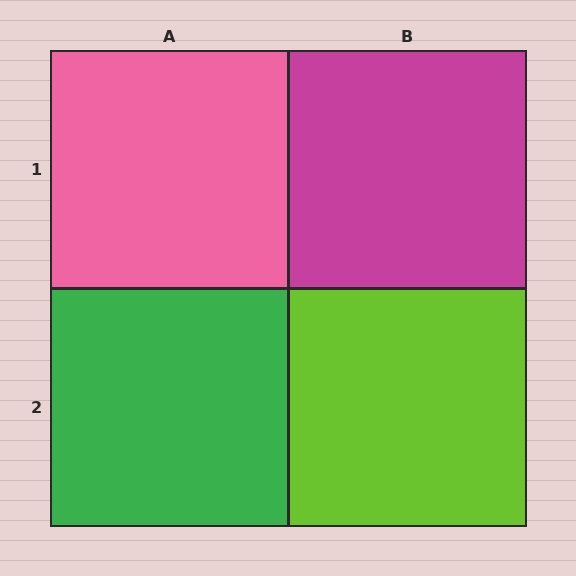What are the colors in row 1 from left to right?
Pink, magenta.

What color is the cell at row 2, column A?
Green.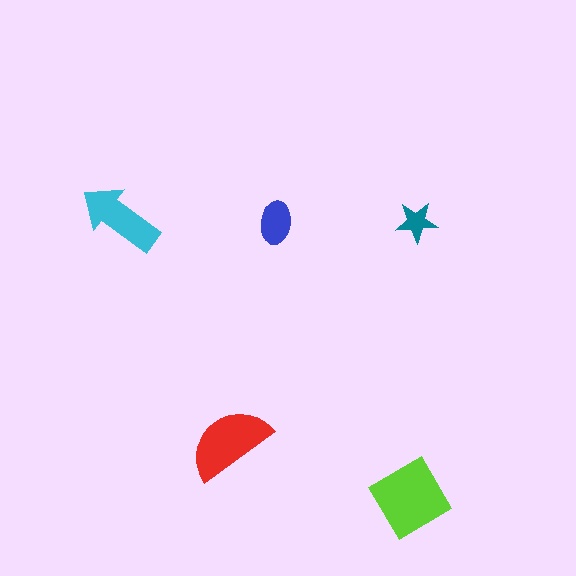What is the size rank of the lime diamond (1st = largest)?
1st.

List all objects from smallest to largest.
The teal star, the blue ellipse, the cyan arrow, the red semicircle, the lime diamond.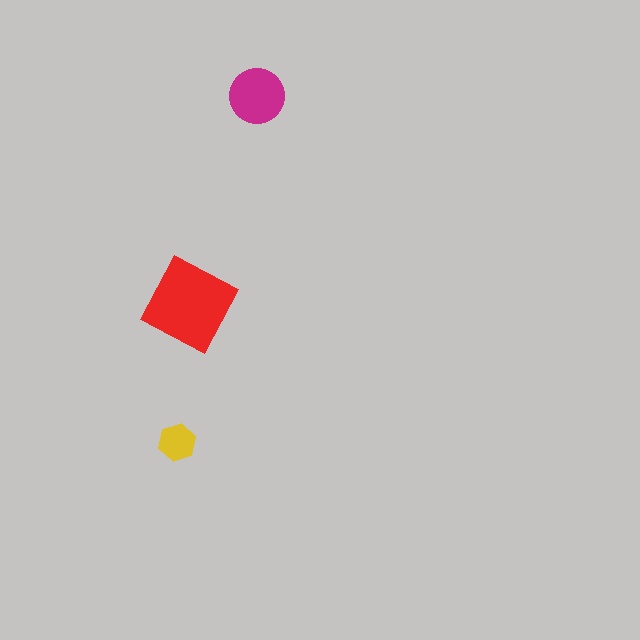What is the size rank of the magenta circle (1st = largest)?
2nd.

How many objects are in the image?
There are 3 objects in the image.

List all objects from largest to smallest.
The red diamond, the magenta circle, the yellow hexagon.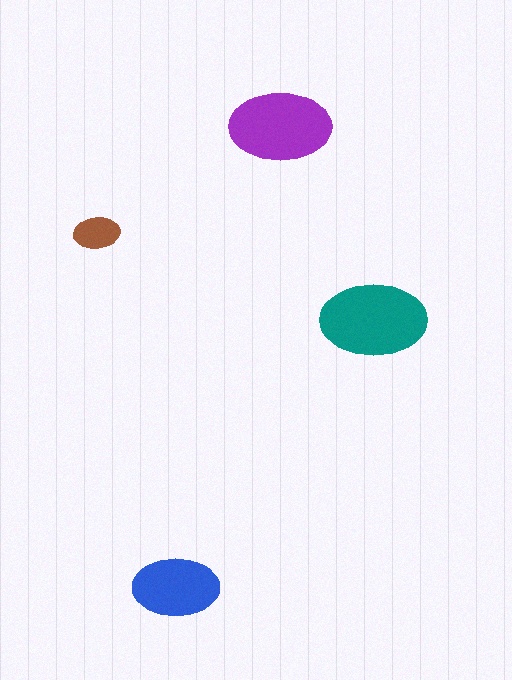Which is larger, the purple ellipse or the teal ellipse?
The teal one.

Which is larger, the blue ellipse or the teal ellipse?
The teal one.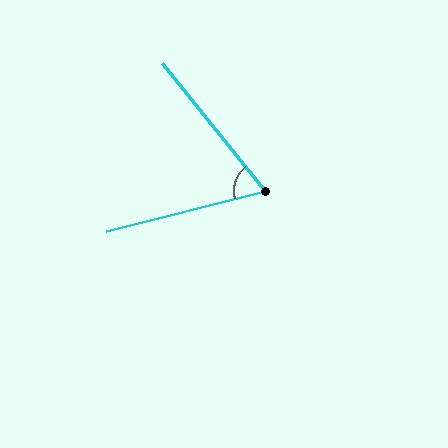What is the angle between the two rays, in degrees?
Approximately 65 degrees.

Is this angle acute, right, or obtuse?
It is acute.